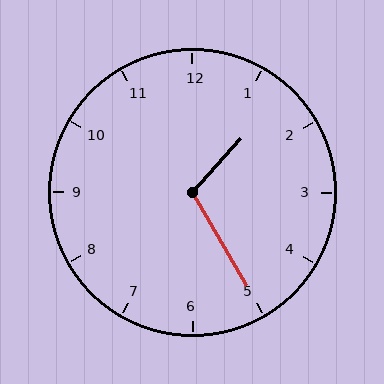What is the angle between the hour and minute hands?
Approximately 108 degrees.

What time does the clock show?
1:25.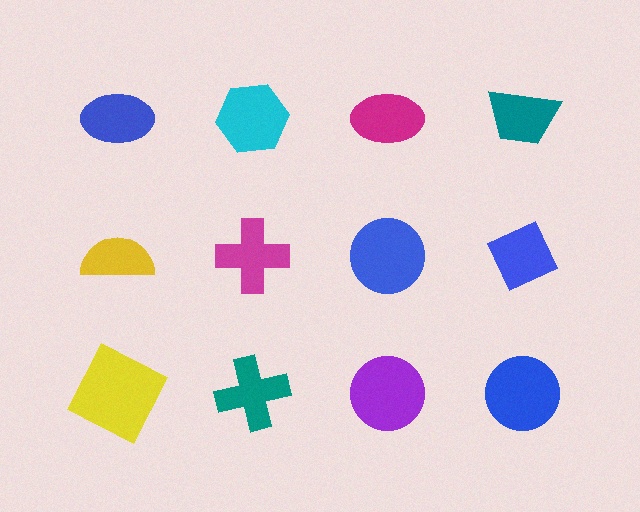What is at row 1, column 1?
A blue ellipse.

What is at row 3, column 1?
A yellow square.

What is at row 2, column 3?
A blue circle.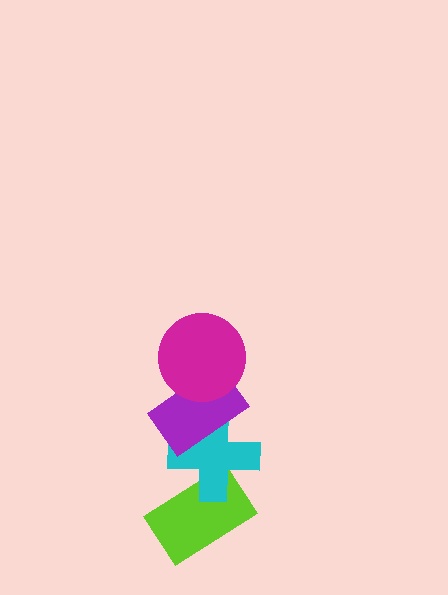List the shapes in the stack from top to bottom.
From top to bottom: the magenta circle, the purple rectangle, the cyan cross, the lime rectangle.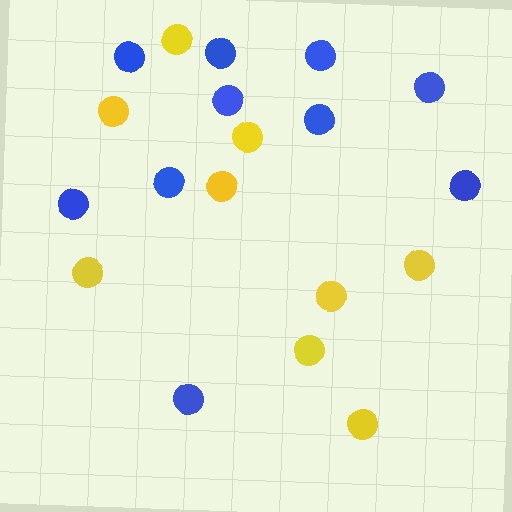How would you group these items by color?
There are 2 groups: one group of blue circles (10) and one group of yellow circles (9).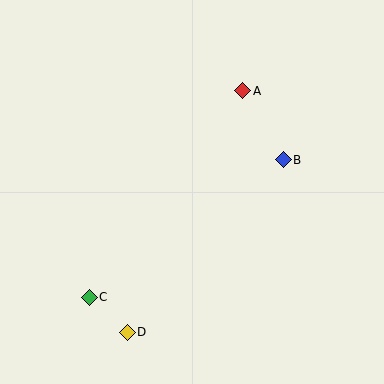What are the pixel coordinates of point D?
Point D is at (127, 332).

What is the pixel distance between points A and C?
The distance between A and C is 258 pixels.